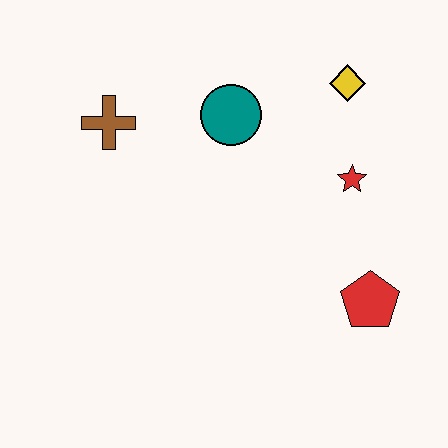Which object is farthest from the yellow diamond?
The brown cross is farthest from the yellow diamond.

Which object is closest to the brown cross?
The teal circle is closest to the brown cross.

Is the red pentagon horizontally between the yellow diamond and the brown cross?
No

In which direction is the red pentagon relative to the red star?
The red pentagon is below the red star.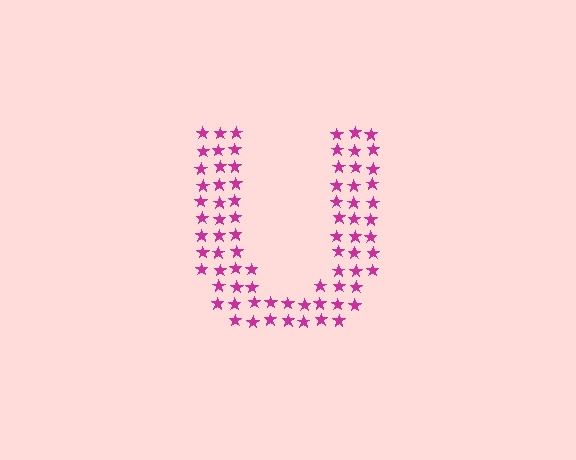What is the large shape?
The large shape is the letter U.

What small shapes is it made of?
It is made of small stars.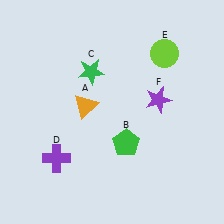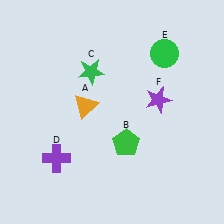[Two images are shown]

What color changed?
The circle (E) changed from lime in Image 1 to green in Image 2.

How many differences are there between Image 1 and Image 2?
There is 1 difference between the two images.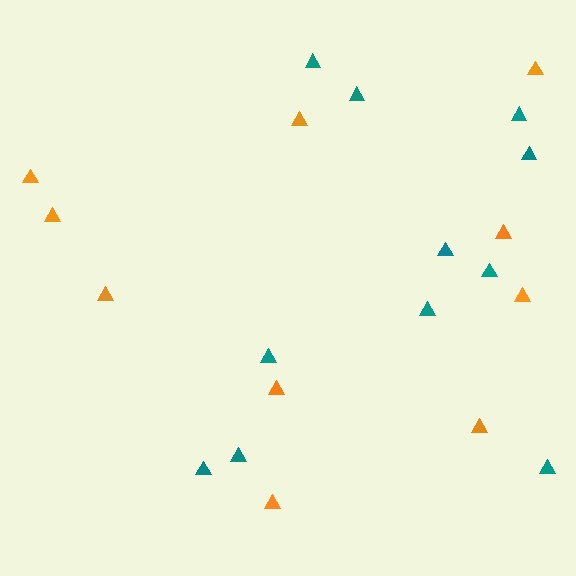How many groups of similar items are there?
There are 2 groups: one group of teal triangles (11) and one group of orange triangles (10).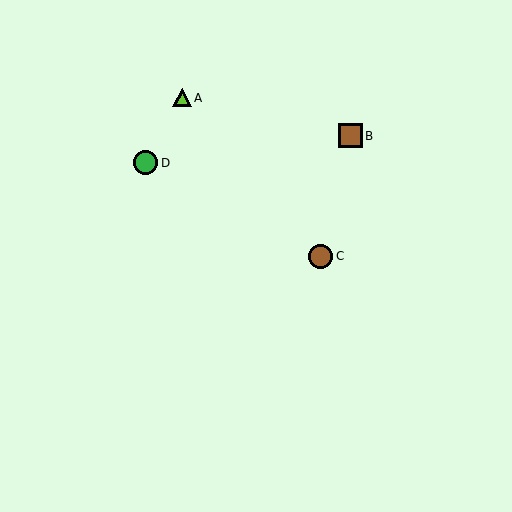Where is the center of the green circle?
The center of the green circle is at (146, 163).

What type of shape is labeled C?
Shape C is a brown circle.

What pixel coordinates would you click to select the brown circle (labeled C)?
Click at (320, 256) to select the brown circle C.